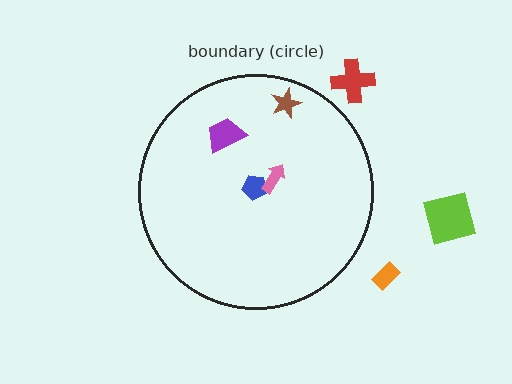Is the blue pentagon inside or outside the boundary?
Inside.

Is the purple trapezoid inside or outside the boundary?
Inside.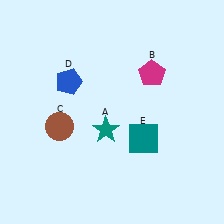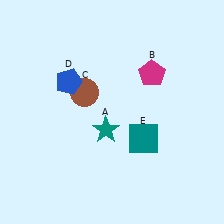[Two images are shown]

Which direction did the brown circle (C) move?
The brown circle (C) moved up.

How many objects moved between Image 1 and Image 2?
1 object moved between the two images.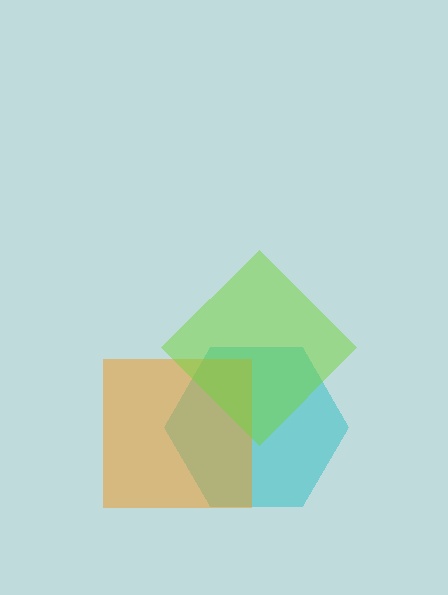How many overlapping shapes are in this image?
There are 3 overlapping shapes in the image.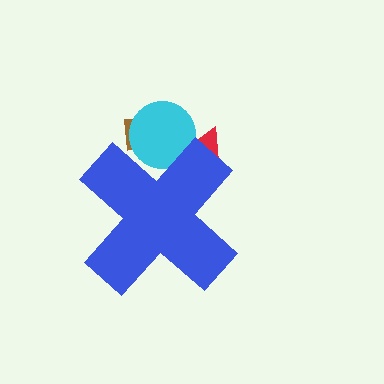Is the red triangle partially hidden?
Yes, the red triangle is partially hidden behind the blue cross.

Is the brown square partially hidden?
Yes, the brown square is partially hidden behind the blue cross.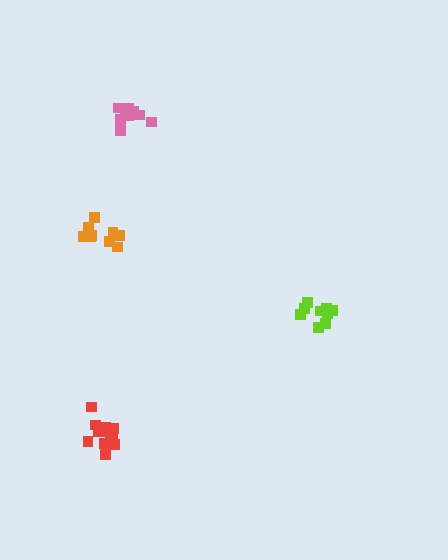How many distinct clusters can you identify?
There are 4 distinct clusters.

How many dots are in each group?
Group 1: 12 dots, Group 2: 9 dots, Group 3: 10 dots, Group 4: 9 dots (40 total).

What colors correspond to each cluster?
The clusters are colored: red, lime, pink, orange.